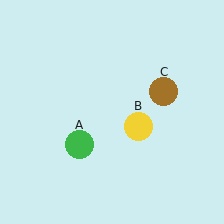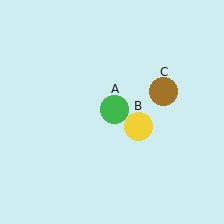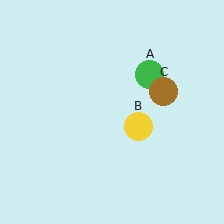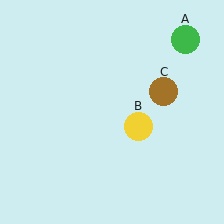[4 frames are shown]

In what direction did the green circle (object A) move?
The green circle (object A) moved up and to the right.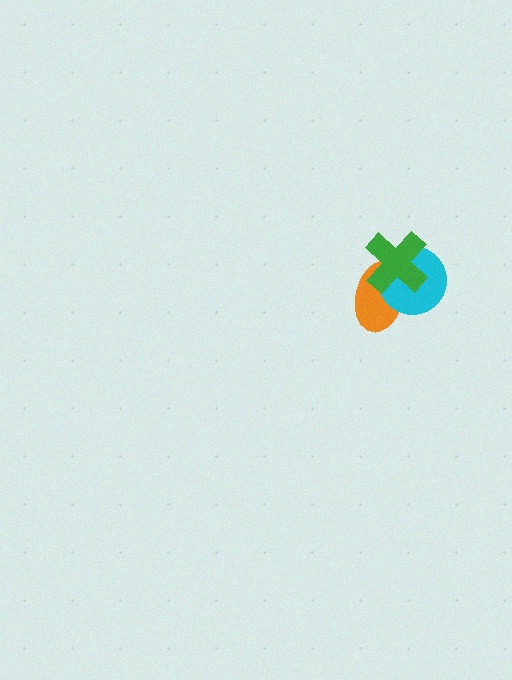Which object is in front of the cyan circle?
The green cross is in front of the cyan circle.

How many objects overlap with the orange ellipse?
2 objects overlap with the orange ellipse.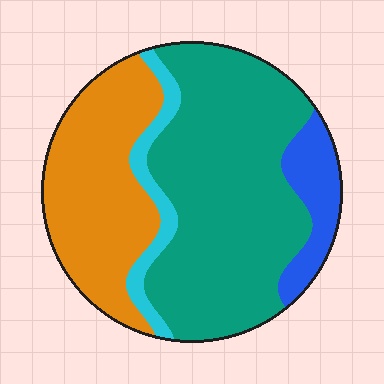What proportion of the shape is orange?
Orange covers roughly 30% of the shape.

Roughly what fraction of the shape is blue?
Blue covers 10% of the shape.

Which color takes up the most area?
Teal, at roughly 50%.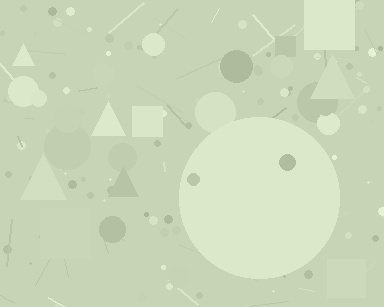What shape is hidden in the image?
A circle is hidden in the image.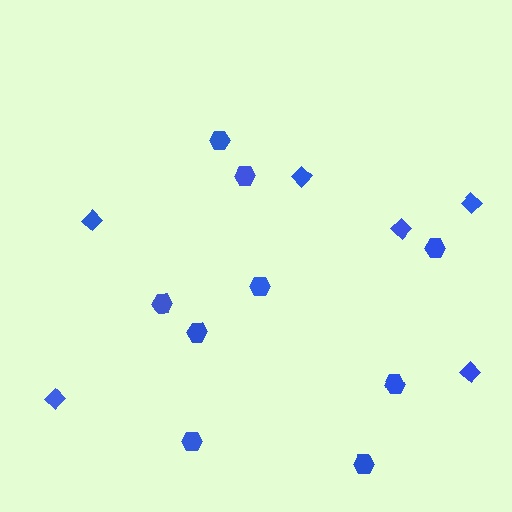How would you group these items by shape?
There are 2 groups: one group of hexagons (9) and one group of diamonds (6).